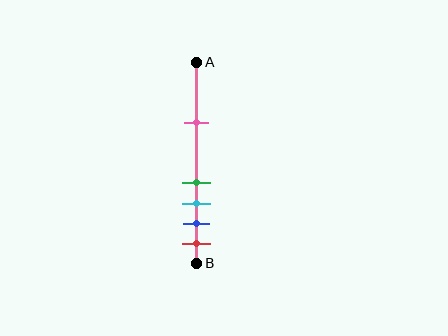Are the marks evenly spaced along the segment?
No, the marks are not evenly spaced.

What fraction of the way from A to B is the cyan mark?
The cyan mark is approximately 70% (0.7) of the way from A to B.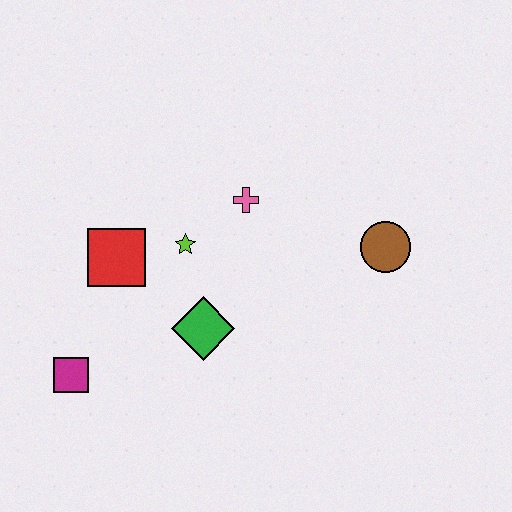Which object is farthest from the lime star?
The brown circle is farthest from the lime star.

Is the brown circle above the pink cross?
No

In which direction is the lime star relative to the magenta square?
The lime star is above the magenta square.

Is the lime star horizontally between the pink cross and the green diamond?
No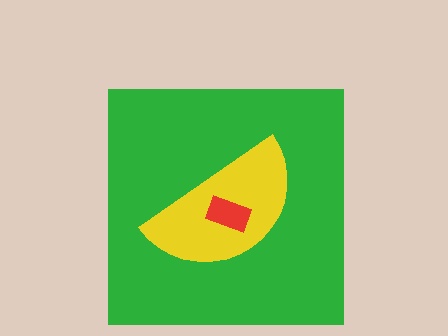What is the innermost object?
The red rectangle.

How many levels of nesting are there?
3.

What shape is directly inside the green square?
The yellow semicircle.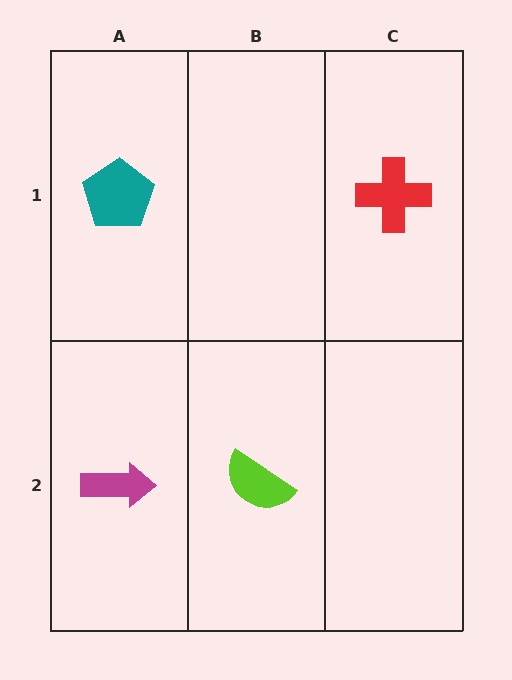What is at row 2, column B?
A lime semicircle.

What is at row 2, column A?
A magenta arrow.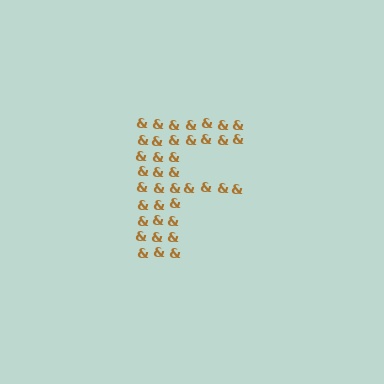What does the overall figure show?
The overall figure shows the letter F.